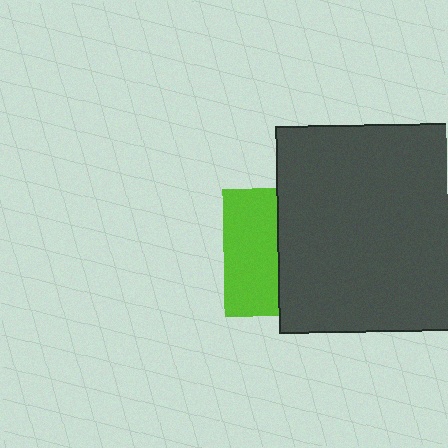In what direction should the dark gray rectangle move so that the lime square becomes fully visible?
The dark gray rectangle should move right. That is the shortest direction to clear the overlap and leave the lime square fully visible.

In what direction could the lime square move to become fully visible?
The lime square could move left. That would shift it out from behind the dark gray rectangle entirely.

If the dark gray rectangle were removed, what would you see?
You would see the complete lime square.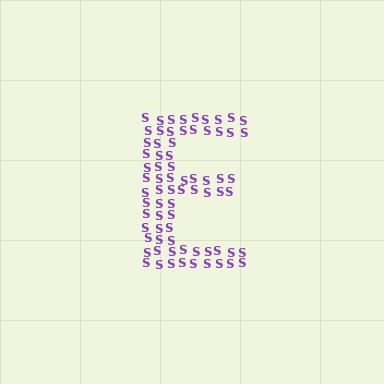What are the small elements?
The small elements are letter S's.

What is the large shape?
The large shape is the letter E.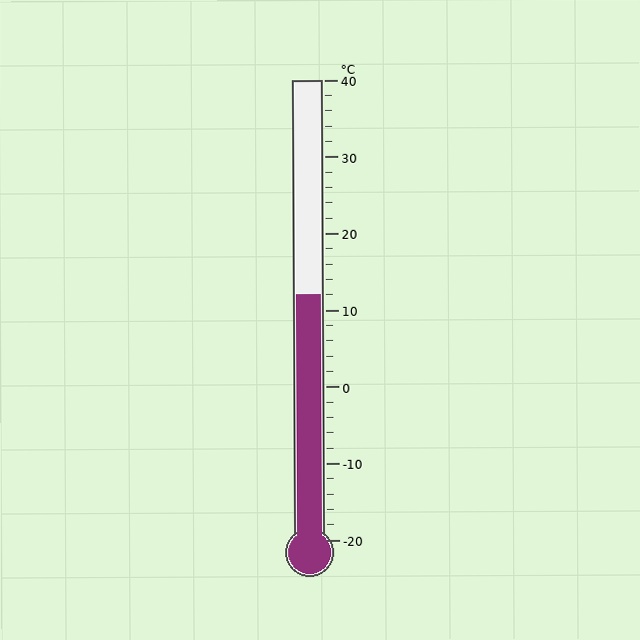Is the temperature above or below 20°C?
The temperature is below 20°C.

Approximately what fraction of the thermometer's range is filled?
The thermometer is filled to approximately 55% of its range.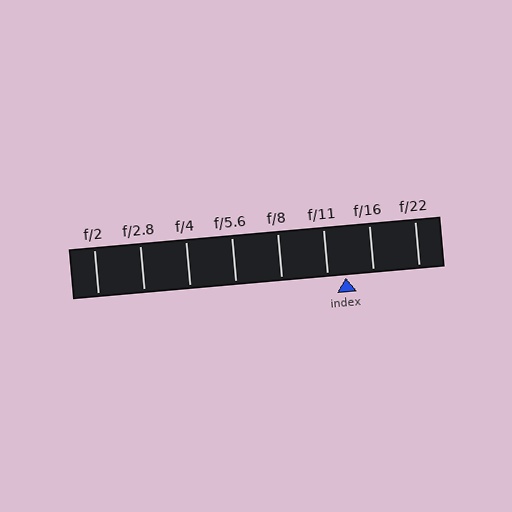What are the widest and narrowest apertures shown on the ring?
The widest aperture shown is f/2 and the narrowest is f/22.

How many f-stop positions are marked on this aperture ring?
There are 8 f-stop positions marked.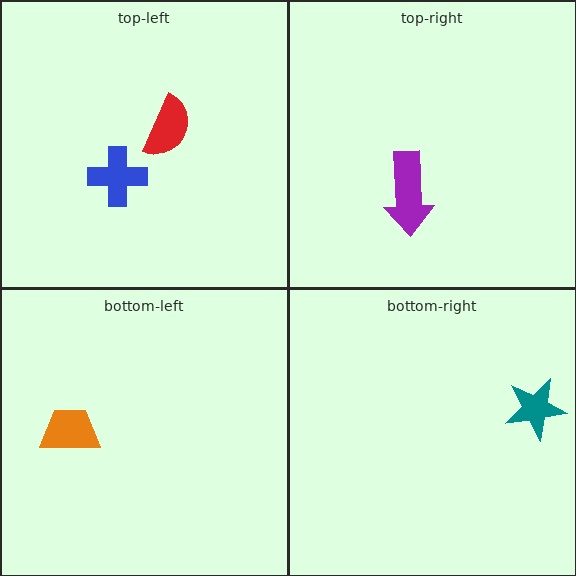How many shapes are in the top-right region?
1.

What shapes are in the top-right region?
The purple arrow.